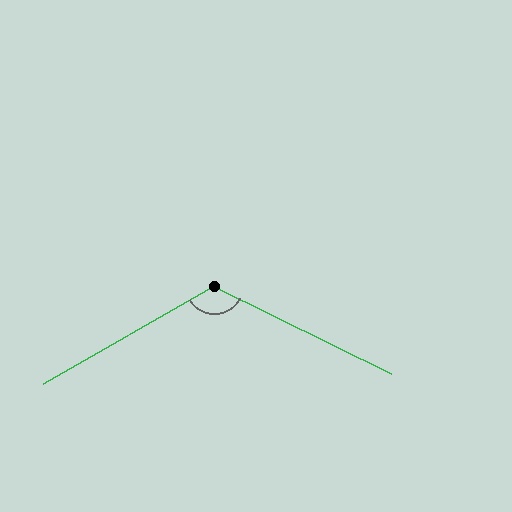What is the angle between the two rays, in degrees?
Approximately 124 degrees.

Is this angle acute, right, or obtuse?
It is obtuse.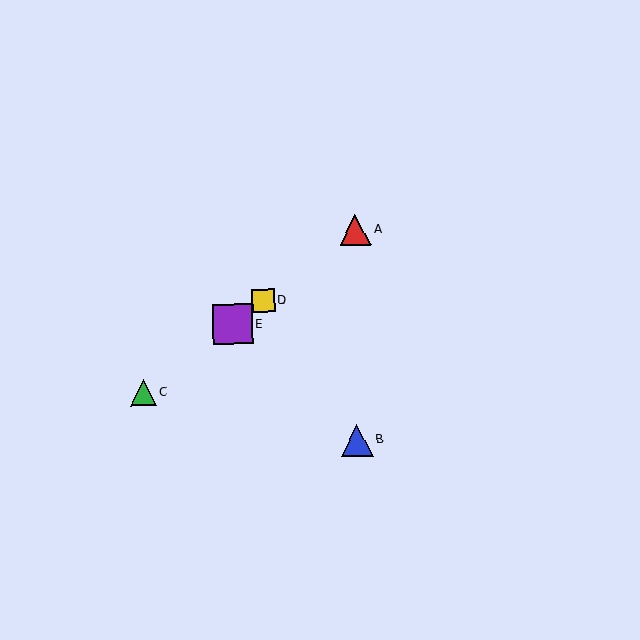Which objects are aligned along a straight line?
Objects A, C, D, E are aligned along a straight line.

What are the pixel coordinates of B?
Object B is at (357, 440).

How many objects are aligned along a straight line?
4 objects (A, C, D, E) are aligned along a straight line.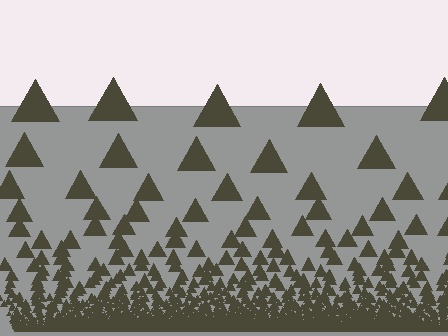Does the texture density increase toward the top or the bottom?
Density increases toward the bottom.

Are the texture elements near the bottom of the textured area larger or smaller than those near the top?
Smaller. The gradient is inverted — elements near the bottom are smaller and denser.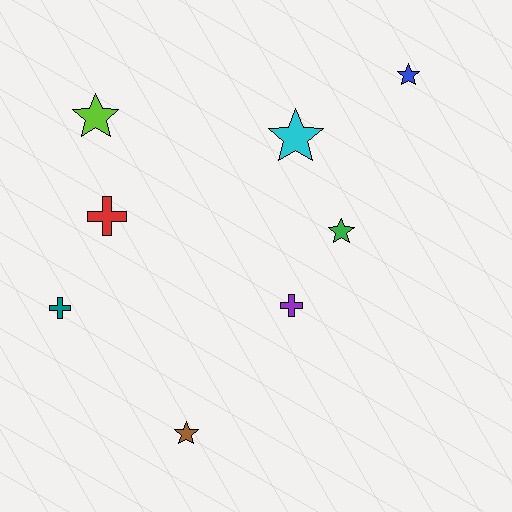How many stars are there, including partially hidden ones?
There are 5 stars.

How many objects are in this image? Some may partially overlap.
There are 8 objects.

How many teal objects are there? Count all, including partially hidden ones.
There is 1 teal object.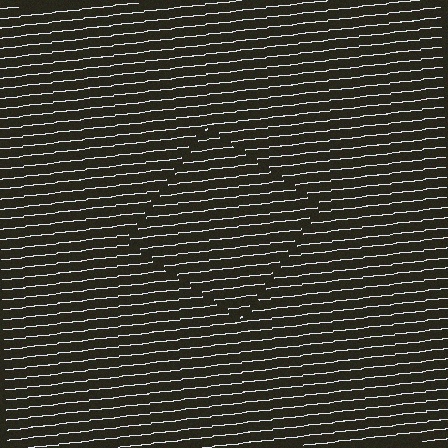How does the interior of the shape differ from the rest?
The interior of the shape contains the same grating, shifted by half a period — the contour is defined by the phase discontinuity where line-ends from the inner and outer gratings abut.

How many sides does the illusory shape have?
4 sides — the line-ends trace a square.